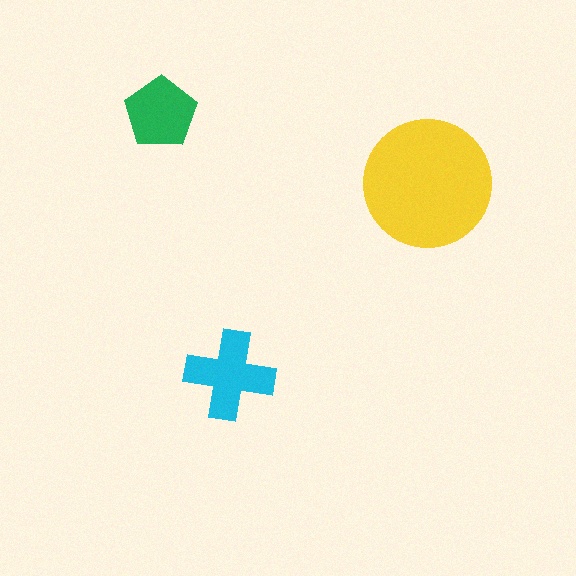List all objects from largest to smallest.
The yellow circle, the cyan cross, the green pentagon.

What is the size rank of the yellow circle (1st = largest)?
1st.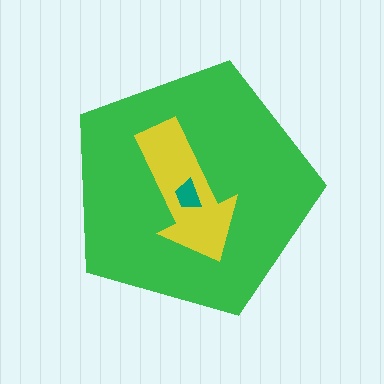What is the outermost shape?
The green pentagon.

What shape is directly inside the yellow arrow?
The teal trapezoid.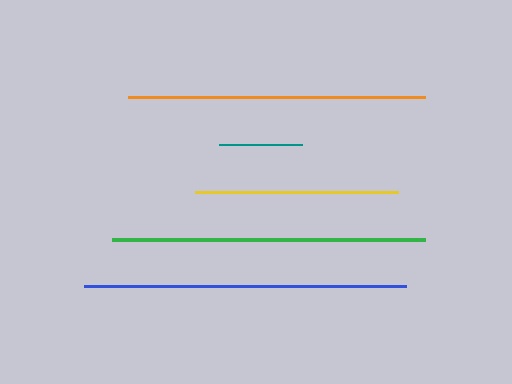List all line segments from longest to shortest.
From longest to shortest: blue, green, orange, yellow, teal.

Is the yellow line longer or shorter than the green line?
The green line is longer than the yellow line.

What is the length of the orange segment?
The orange segment is approximately 298 pixels long.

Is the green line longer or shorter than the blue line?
The blue line is longer than the green line.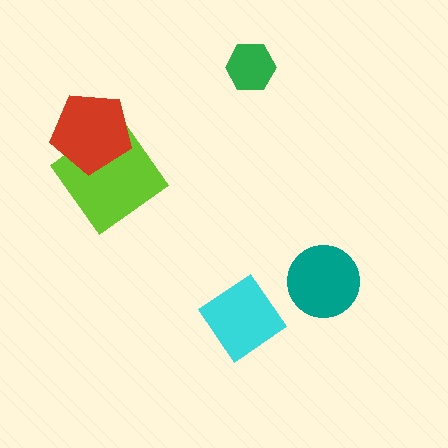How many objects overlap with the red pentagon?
1 object overlaps with the red pentagon.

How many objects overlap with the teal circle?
0 objects overlap with the teal circle.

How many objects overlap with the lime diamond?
1 object overlaps with the lime diamond.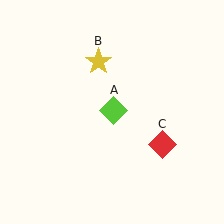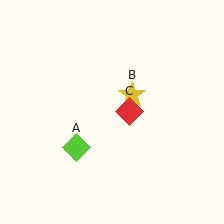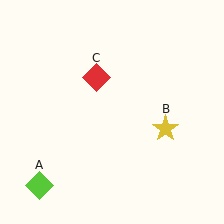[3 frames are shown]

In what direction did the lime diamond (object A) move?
The lime diamond (object A) moved down and to the left.